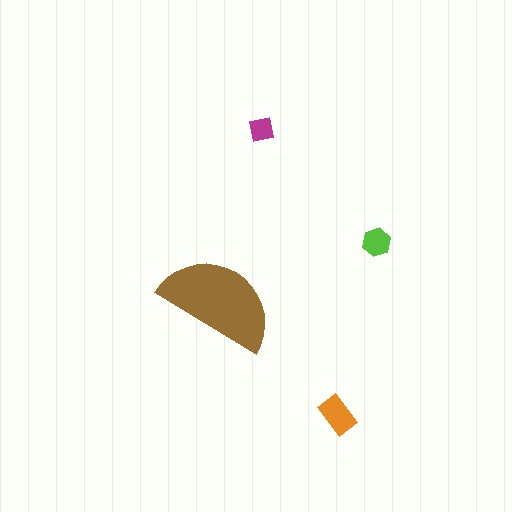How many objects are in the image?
There are 4 objects in the image.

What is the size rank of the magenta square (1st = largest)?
4th.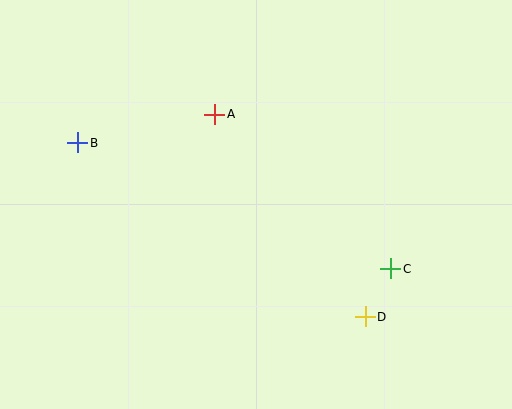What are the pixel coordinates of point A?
Point A is at (215, 114).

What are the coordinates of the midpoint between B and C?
The midpoint between B and C is at (234, 206).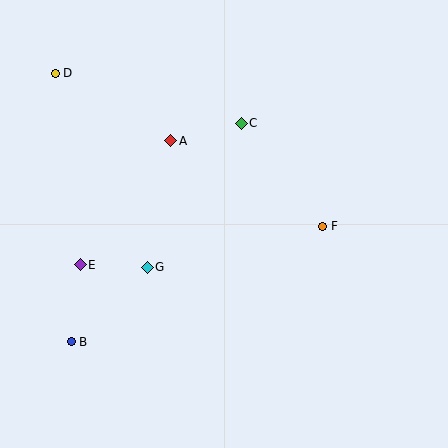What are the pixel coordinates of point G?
Point G is at (147, 267).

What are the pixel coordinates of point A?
Point A is at (171, 141).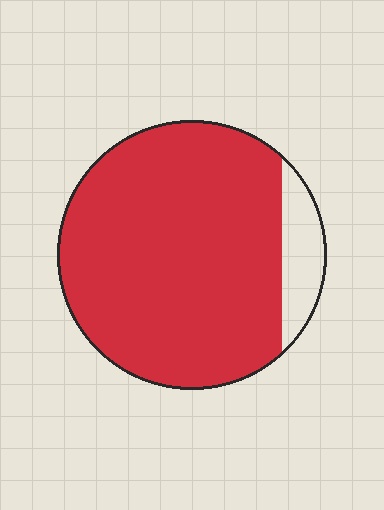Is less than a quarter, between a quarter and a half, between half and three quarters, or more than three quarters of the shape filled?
More than three quarters.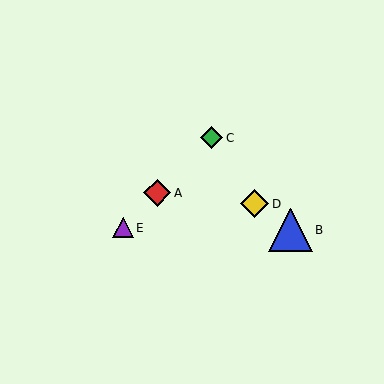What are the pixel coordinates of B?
Object B is at (291, 230).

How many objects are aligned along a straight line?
3 objects (A, C, E) are aligned along a straight line.